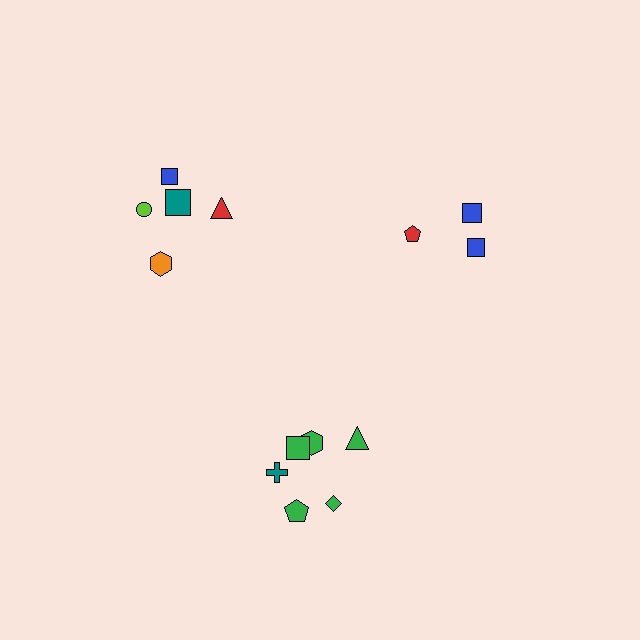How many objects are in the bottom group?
There are 6 objects.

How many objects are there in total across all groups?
There are 14 objects.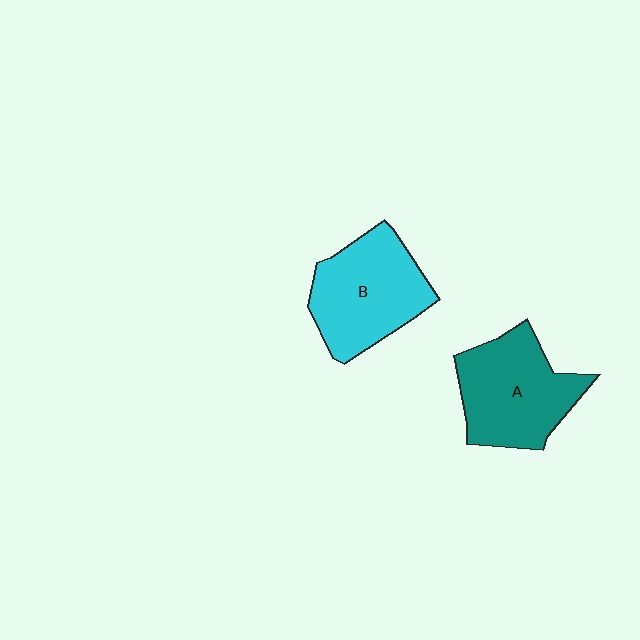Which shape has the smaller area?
Shape B (cyan).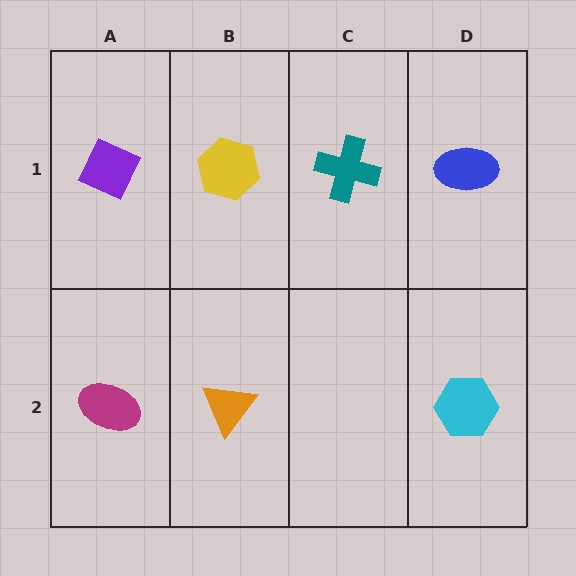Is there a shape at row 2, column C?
No, that cell is empty.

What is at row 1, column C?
A teal cross.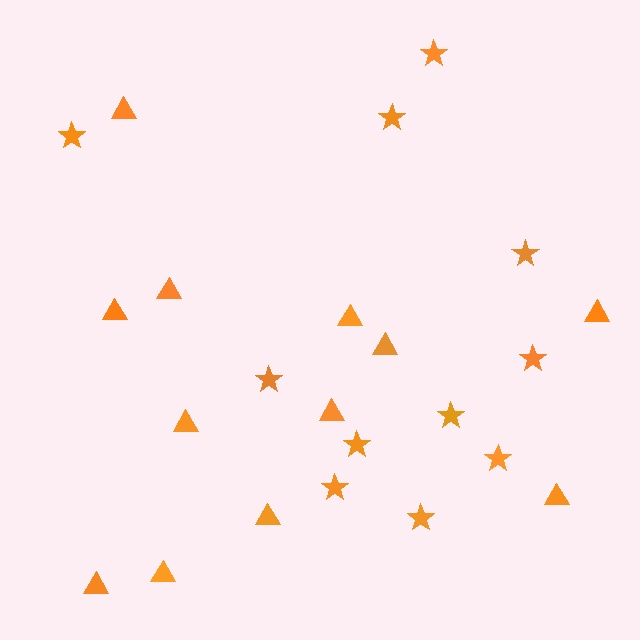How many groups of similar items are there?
There are 2 groups: one group of stars (11) and one group of triangles (12).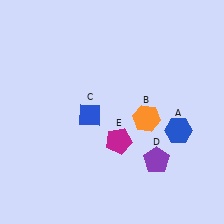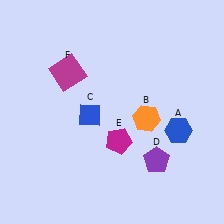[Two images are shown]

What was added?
A magenta square (F) was added in Image 2.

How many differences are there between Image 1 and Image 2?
There is 1 difference between the two images.